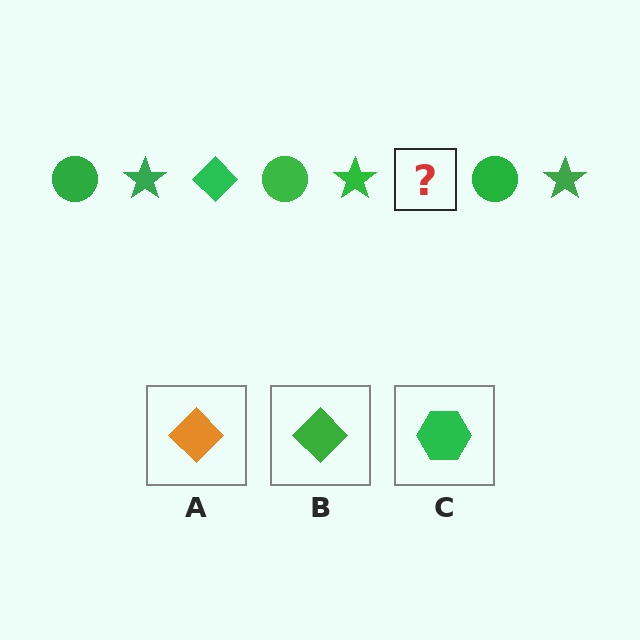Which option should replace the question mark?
Option B.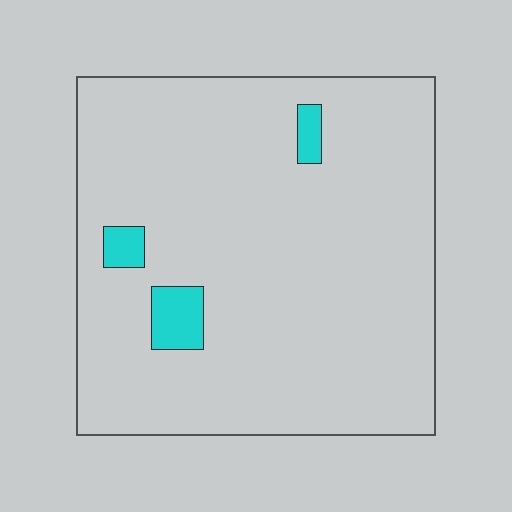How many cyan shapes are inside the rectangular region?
3.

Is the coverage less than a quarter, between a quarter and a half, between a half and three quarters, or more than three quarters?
Less than a quarter.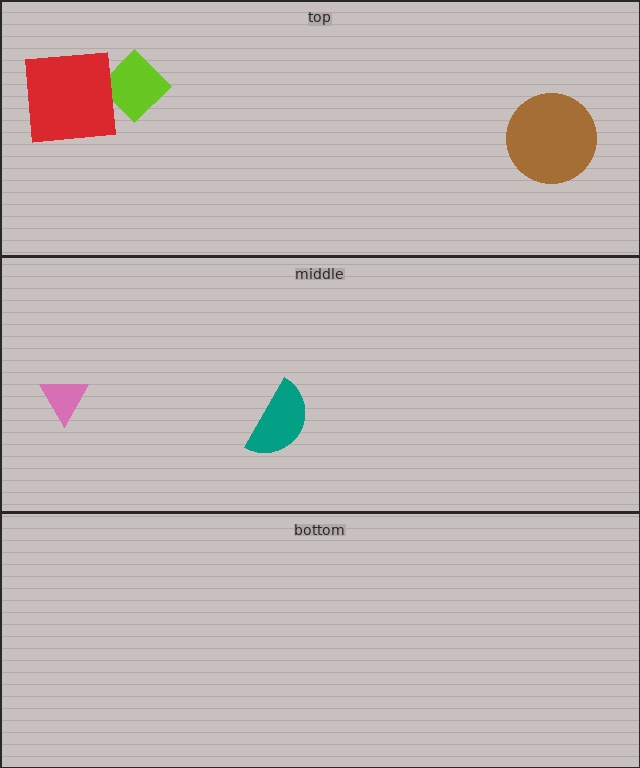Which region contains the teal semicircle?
The middle region.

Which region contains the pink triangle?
The middle region.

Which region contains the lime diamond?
The top region.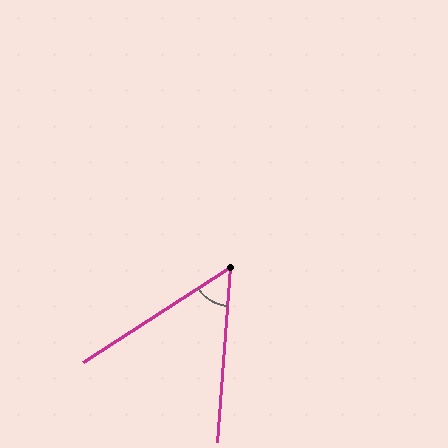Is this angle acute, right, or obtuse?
It is acute.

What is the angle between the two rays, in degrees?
Approximately 53 degrees.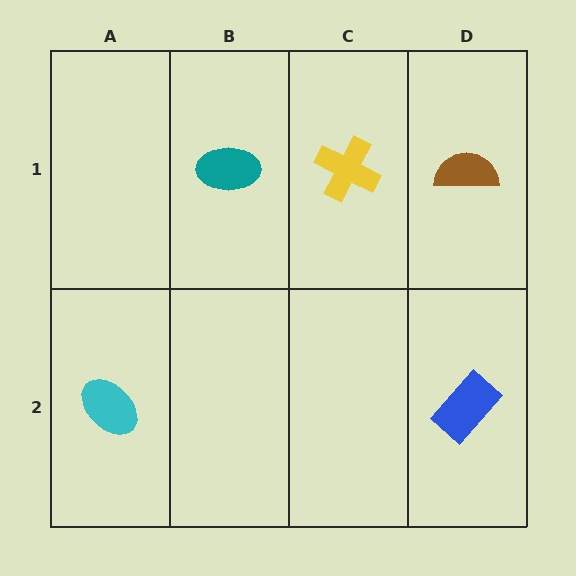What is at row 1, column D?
A brown semicircle.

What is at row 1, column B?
A teal ellipse.